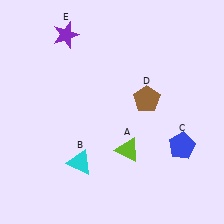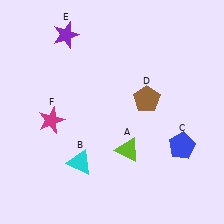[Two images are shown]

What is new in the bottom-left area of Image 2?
A magenta star (F) was added in the bottom-left area of Image 2.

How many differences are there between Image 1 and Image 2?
There is 1 difference between the two images.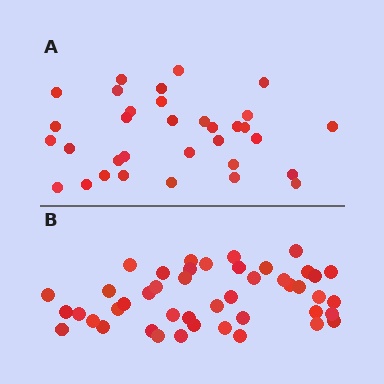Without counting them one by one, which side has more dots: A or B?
Region B (the bottom region) has more dots.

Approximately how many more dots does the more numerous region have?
Region B has roughly 12 or so more dots than region A.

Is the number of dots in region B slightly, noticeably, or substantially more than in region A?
Region B has noticeably more, but not dramatically so. The ratio is roughly 1.4 to 1.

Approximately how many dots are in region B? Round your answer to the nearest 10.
About 40 dots. (The exact count is 45, which rounds to 40.)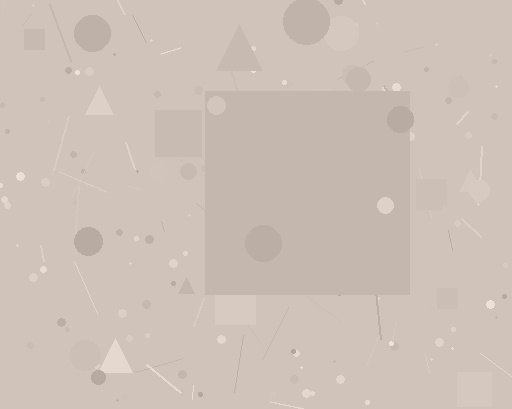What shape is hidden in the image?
A square is hidden in the image.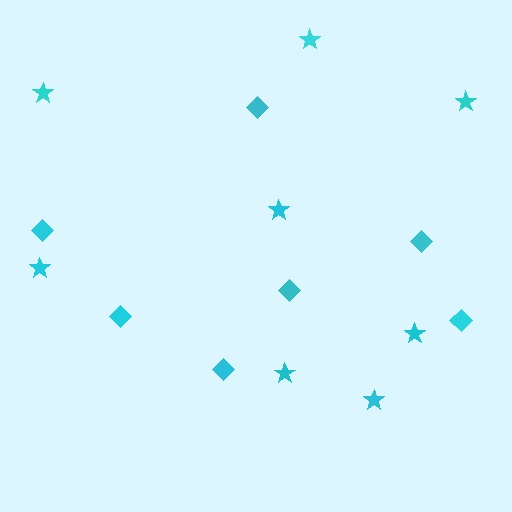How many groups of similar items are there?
There are 2 groups: one group of stars (8) and one group of diamonds (7).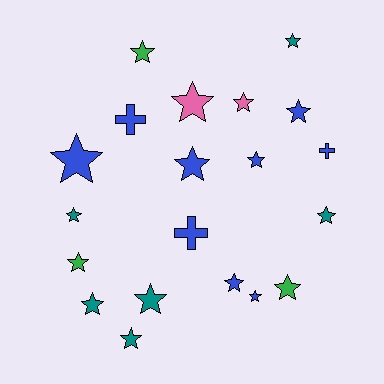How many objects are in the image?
There are 20 objects.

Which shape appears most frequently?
Star, with 17 objects.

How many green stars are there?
There are 3 green stars.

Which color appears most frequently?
Blue, with 9 objects.